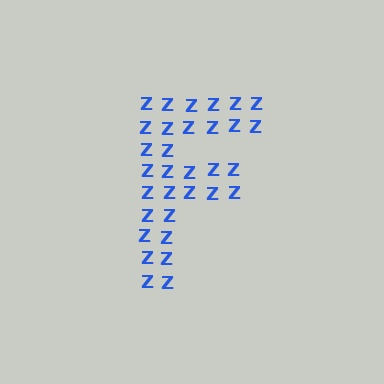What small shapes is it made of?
It is made of small letter Z's.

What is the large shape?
The large shape is the letter F.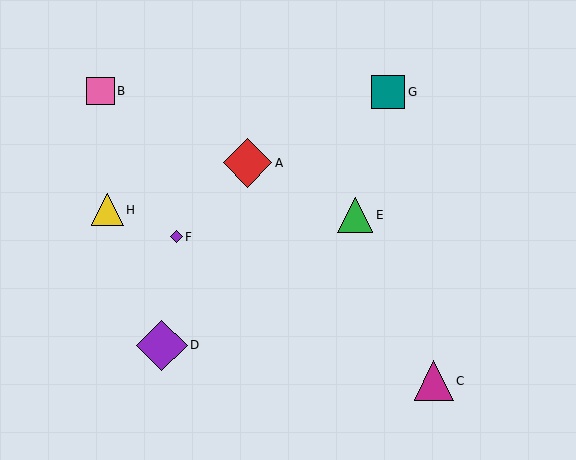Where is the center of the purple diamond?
The center of the purple diamond is at (162, 345).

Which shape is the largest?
The purple diamond (labeled D) is the largest.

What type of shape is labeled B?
Shape B is a pink square.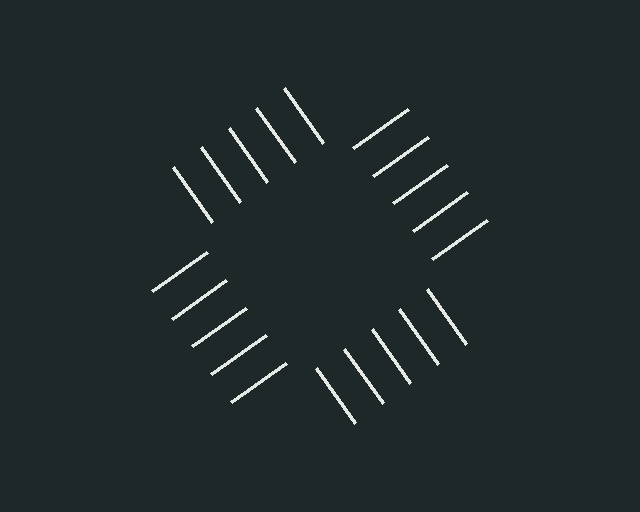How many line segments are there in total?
20 — 5 along each of the 4 edges.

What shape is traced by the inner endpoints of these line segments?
An illusory square — the line segments terminate on its edges but no continuous stroke is drawn.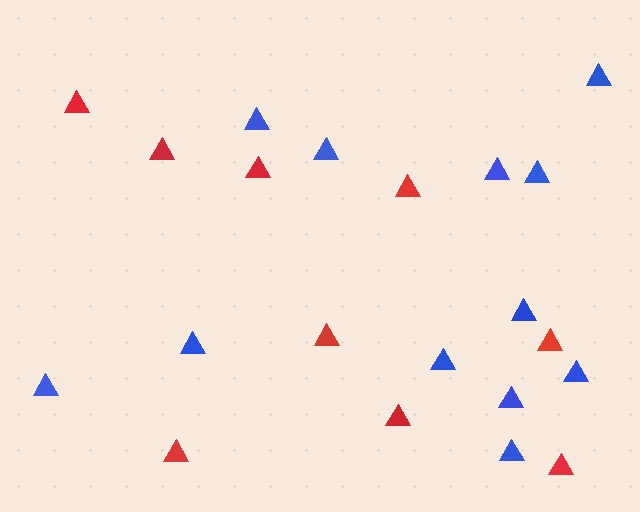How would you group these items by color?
There are 2 groups: one group of blue triangles (12) and one group of red triangles (9).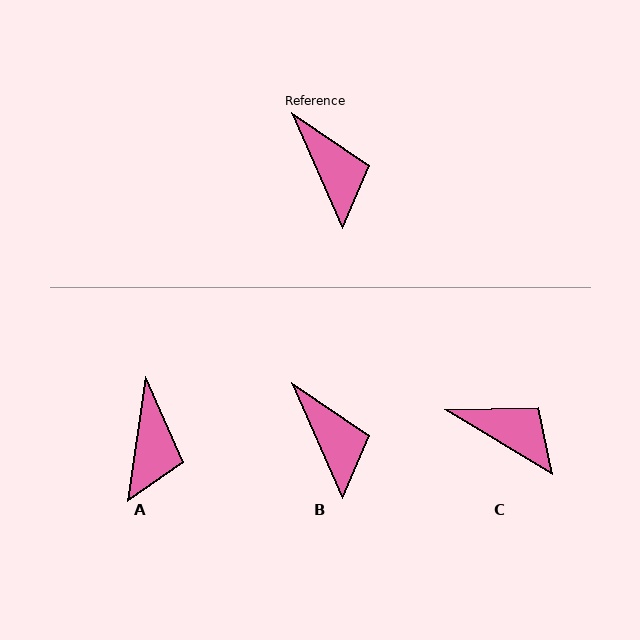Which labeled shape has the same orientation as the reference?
B.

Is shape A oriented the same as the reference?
No, it is off by about 32 degrees.